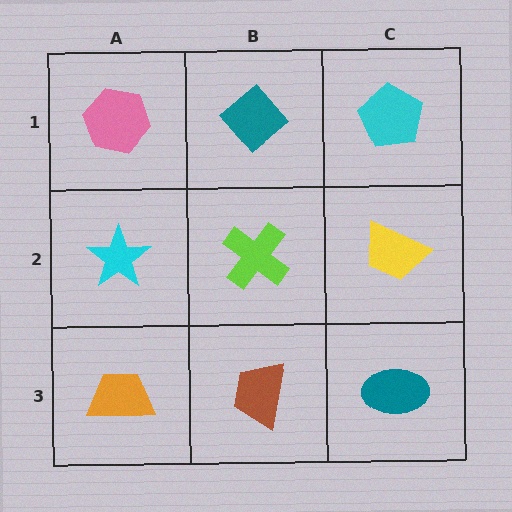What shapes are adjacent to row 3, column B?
A lime cross (row 2, column B), an orange trapezoid (row 3, column A), a teal ellipse (row 3, column C).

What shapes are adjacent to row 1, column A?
A cyan star (row 2, column A), a teal diamond (row 1, column B).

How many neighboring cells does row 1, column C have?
2.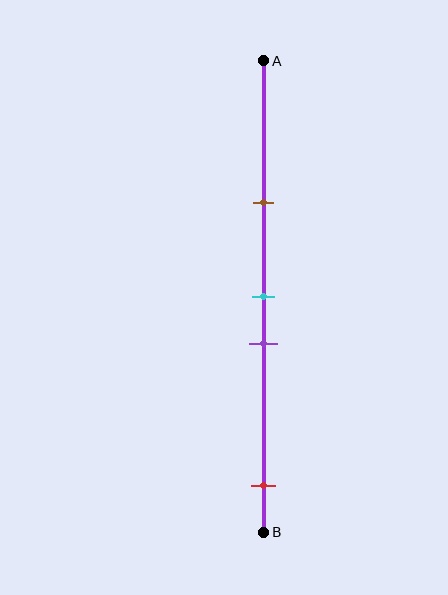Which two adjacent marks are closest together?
The cyan and purple marks are the closest adjacent pair.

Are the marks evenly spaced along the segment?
No, the marks are not evenly spaced.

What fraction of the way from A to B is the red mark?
The red mark is approximately 90% (0.9) of the way from A to B.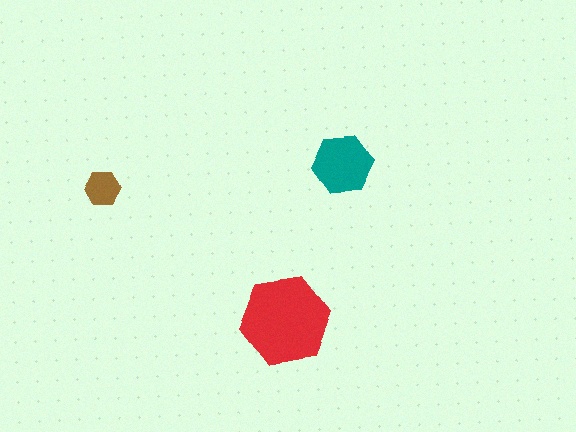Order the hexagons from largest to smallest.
the red one, the teal one, the brown one.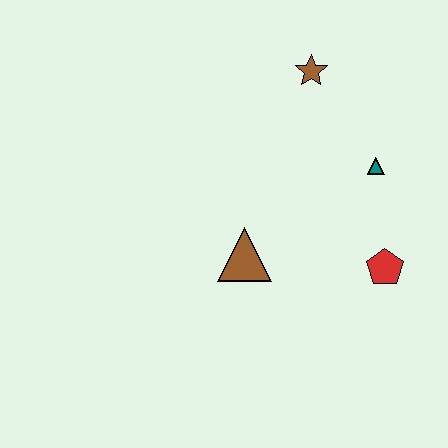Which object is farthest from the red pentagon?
The brown star is farthest from the red pentagon.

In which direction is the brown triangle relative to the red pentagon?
The brown triangle is to the left of the red pentagon.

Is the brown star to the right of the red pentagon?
No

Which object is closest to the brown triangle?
The red pentagon is closest to the brown triangle.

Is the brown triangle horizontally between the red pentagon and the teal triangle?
No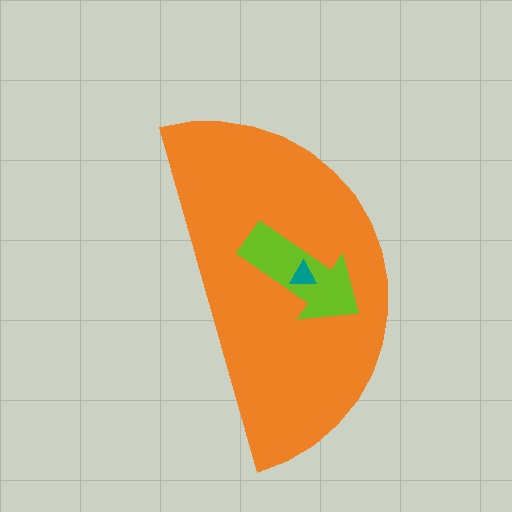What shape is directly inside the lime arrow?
The teal triangle.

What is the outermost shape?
The orange semicircle.